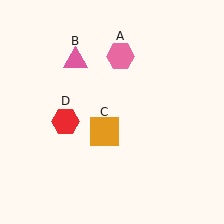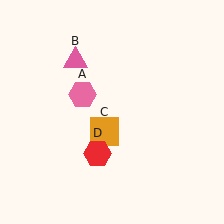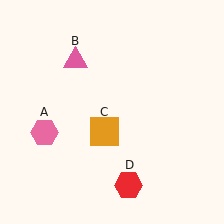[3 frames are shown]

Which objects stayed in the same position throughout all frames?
Pink triangle (object B) and orange square (object C) remained stationary.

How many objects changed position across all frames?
2 objects changed position: pink hexagon (object A), red hexagon (object D).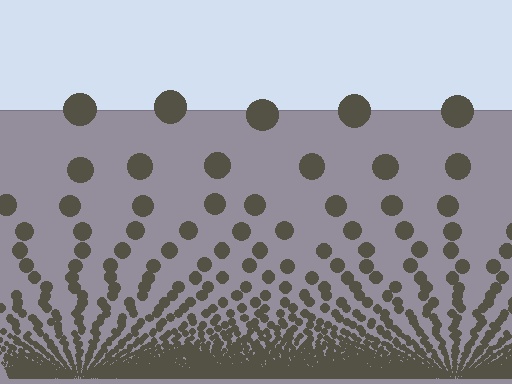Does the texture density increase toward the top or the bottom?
Density increases toward the bottom.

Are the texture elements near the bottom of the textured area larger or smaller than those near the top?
Smaller. The gradient is inverted — elements near the bottom are smaller and denser.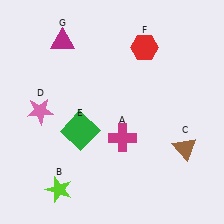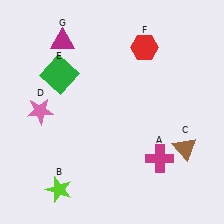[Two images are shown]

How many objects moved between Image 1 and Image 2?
2 objects moved between the two images.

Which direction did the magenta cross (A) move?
The magenta cross (A) moved right.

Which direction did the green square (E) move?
The green square (E) moved up.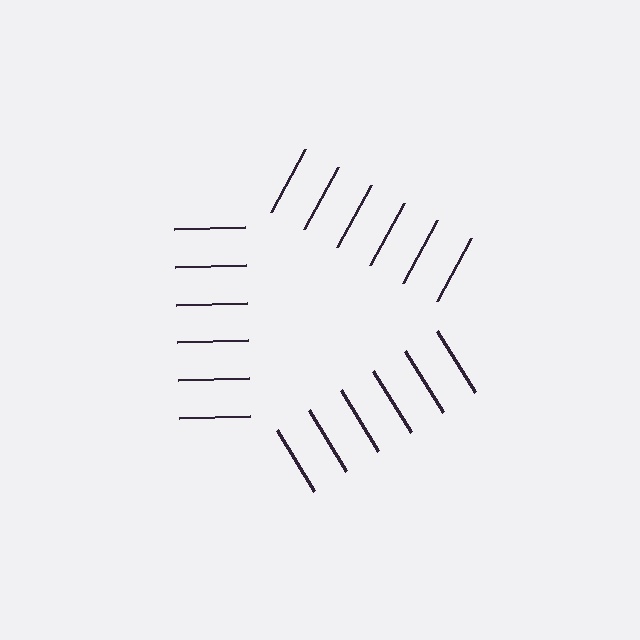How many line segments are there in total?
18 — 6 along each of the 3 edges.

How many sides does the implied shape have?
3 sides — the line-ends trace a triangle.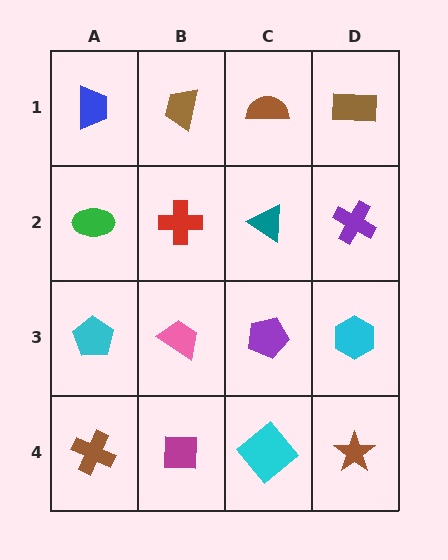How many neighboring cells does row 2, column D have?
3.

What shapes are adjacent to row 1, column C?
A teal triangle (row 2, column C), a brown trapezoid (row 1, column B), a brown rectangle (row 1, column D).